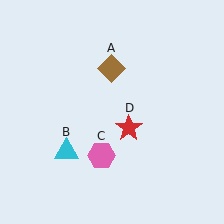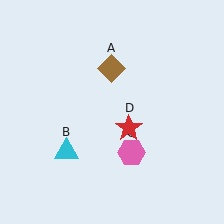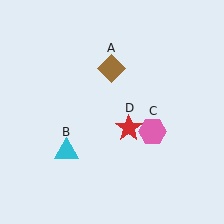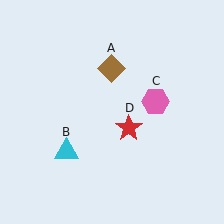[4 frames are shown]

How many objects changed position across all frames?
1 object changed position: pink hexagon (object C).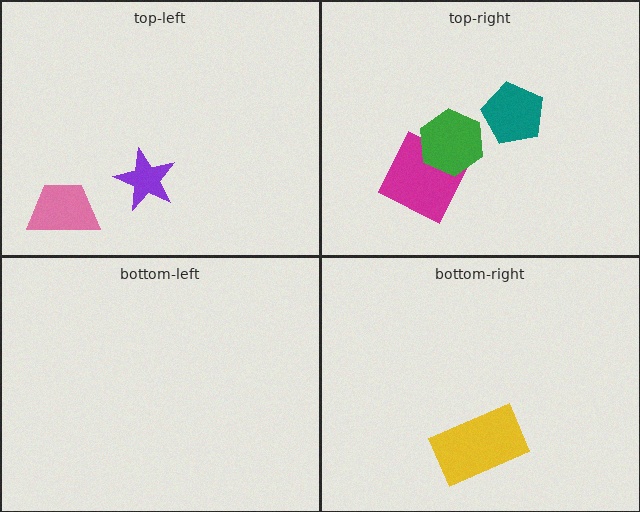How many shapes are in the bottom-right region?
1.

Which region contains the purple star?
The top-left region.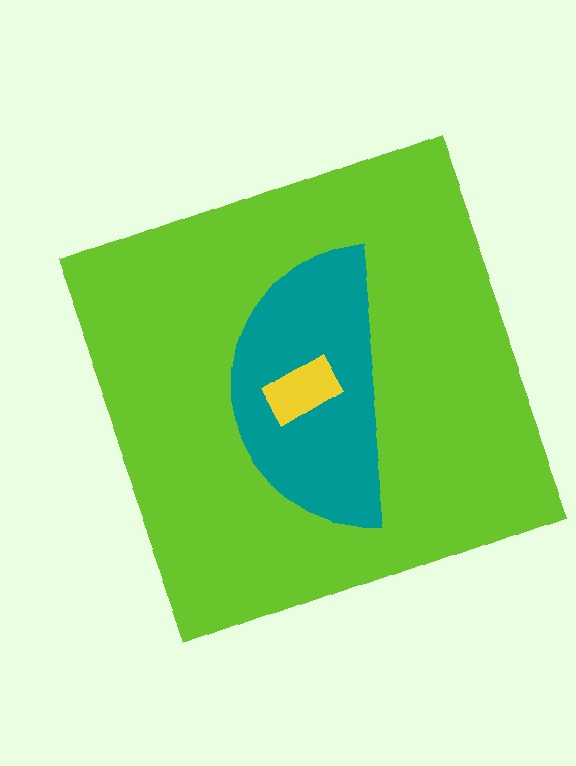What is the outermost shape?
The lime square.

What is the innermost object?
The yellow rectangle.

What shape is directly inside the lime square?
The teal semicircle.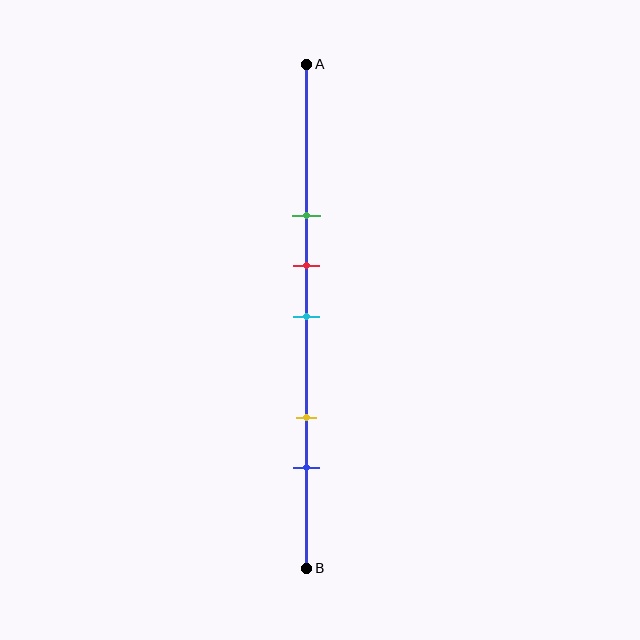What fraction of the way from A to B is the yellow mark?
The yellow mark is approximately 70% (0.7) of the way from A to B.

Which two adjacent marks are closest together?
The red and cyan marks are the closest adjacent pair.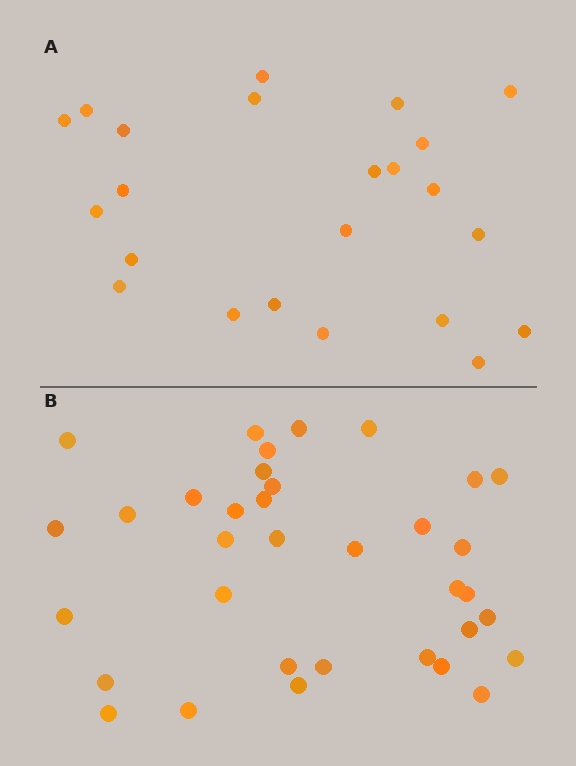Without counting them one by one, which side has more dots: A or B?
Region B (the bottom region) has more dots.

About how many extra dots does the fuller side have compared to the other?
Region B has roughly 12 or so more dots than region A.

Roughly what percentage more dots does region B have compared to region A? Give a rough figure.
About 50% more.